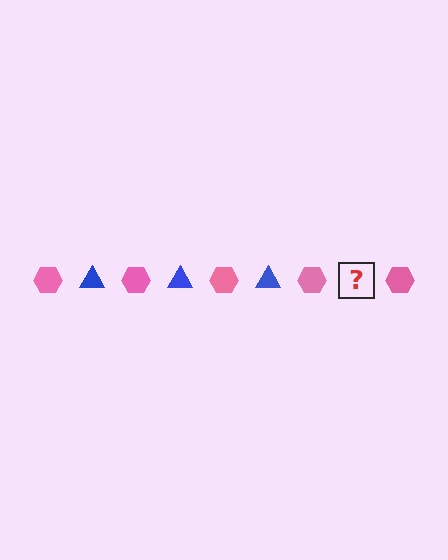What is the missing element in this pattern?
The missing element is a blue triangle.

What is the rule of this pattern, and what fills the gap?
The rule is that the pattern alternates between pink hexagon and blue triangle. The gap should be filled with a blue triangle.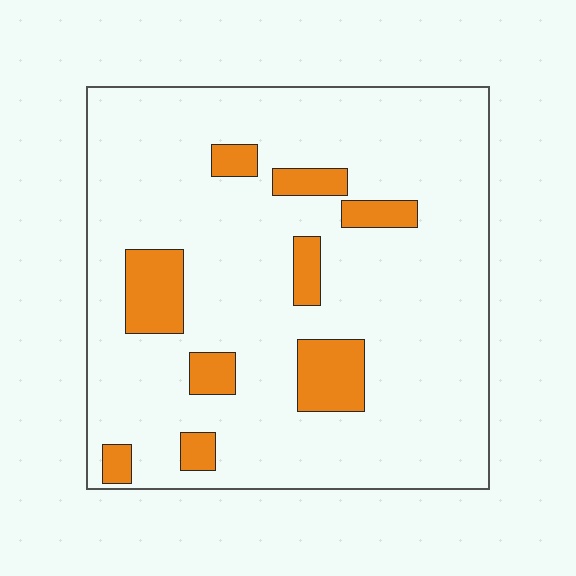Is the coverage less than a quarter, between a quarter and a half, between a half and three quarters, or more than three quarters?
Less than a quarter.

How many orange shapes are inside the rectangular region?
9.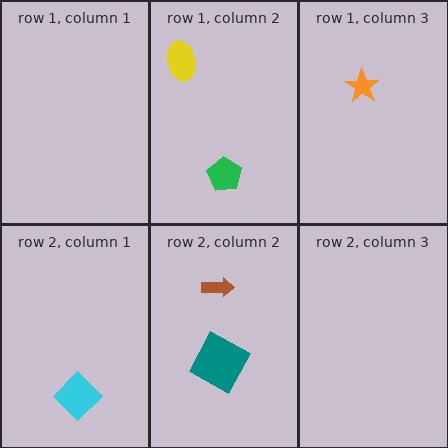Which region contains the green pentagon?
The row 1, column 2 region.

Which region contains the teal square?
The row 2, column 2 region.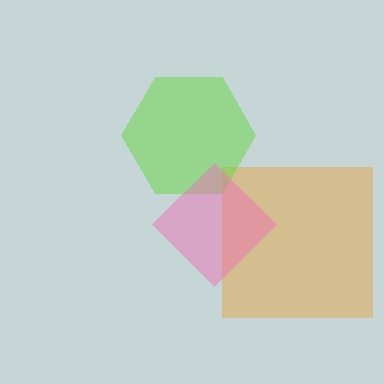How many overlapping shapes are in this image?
There are 3 overlapping shapes in the image.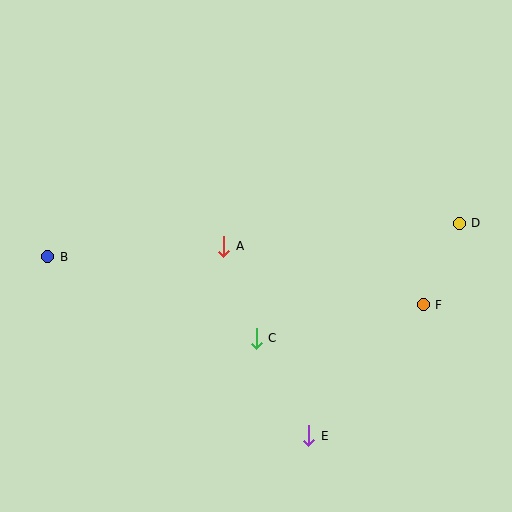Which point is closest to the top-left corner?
Point B is closest to the top-left corner.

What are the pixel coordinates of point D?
Point D is at (459, 223).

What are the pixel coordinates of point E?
Point E is at (309, 436).